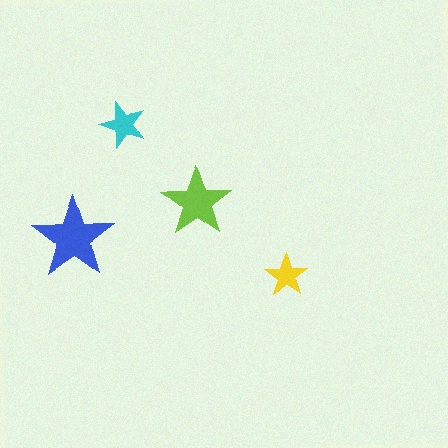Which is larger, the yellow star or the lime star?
The lime one.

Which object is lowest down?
The yellow star is bottommost.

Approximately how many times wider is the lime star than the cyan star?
About 1.5 times wider.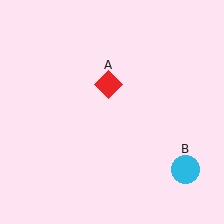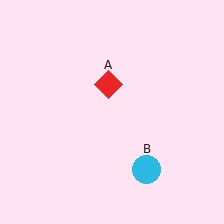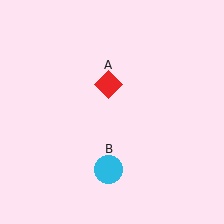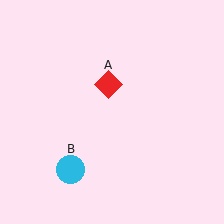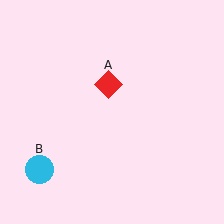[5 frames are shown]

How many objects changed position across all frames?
1 object changed position: cyan circle (object B).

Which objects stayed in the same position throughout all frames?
Red diamond (object A) remained stationary.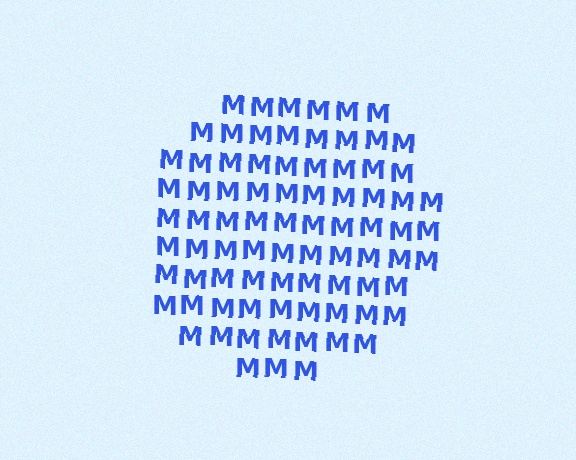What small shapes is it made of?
It is made of small letter M's.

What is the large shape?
The large shape is a circle.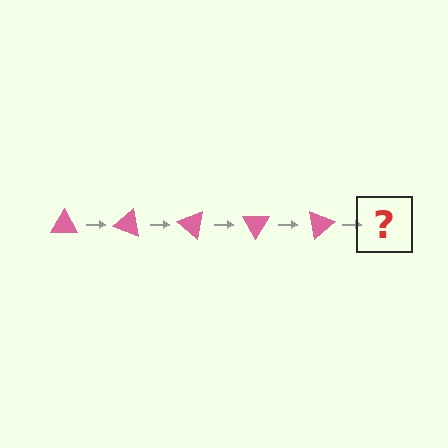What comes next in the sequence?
The next element should be a pink triangle rotated 100 degrees.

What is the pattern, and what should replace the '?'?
The pattern is that the triangle rotates 20 degrees each step. The '?' should be a pink triangle rotated 100 degrees.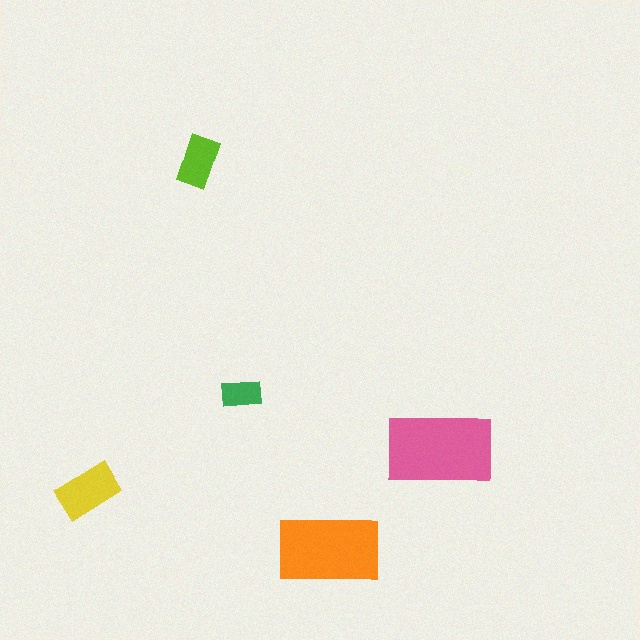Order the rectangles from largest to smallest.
the pink one, the orange one, the yellow one, the lime one, the green one.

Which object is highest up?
The lime rectangle is topmost.